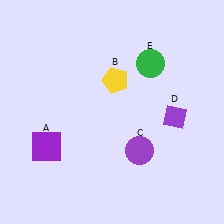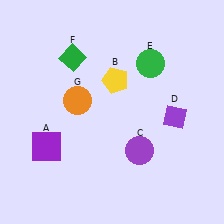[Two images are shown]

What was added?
A green diamond (F), an orange circle (G) were added in Image 2.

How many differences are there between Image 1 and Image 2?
There are 2 differences between the two images.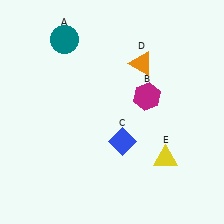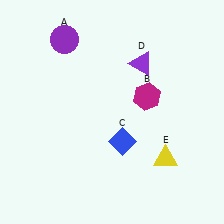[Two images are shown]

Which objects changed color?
A changed from teal to purple. D changed from orange to purple.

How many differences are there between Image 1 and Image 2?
There are 2 differences between the two images.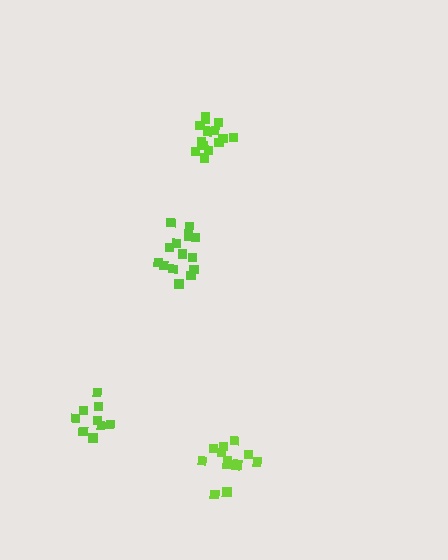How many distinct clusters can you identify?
There are 4 distinct clusters.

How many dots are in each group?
Group 1: 14 dots, Group 2: 15 dots, Group 3: 13 dots, Group 4: 9 dots (51 total).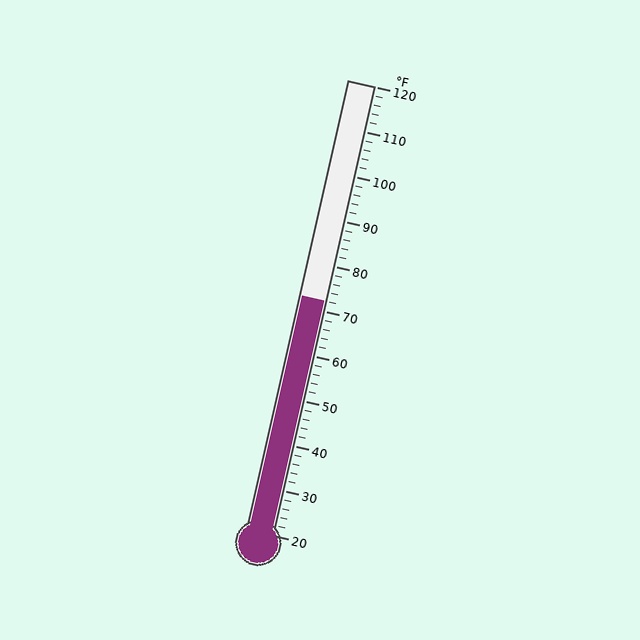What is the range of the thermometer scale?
The thermometer scale ranges from 20°F to 120°F.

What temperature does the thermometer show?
The thermometer shows approximately 72°F.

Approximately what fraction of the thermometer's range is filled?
The thermometer is filled to approximately 50% of its range.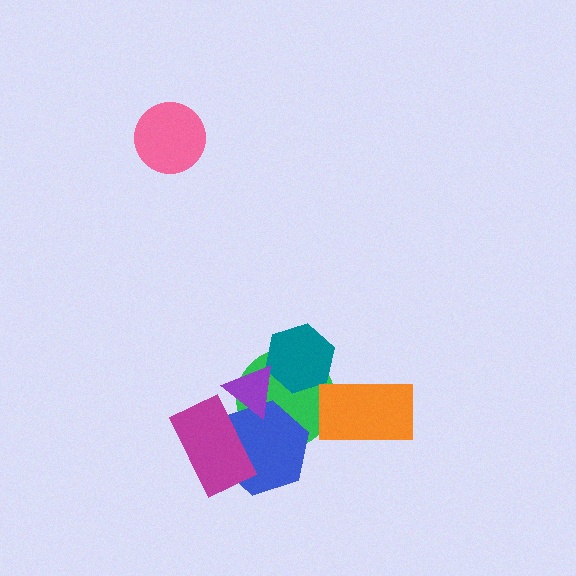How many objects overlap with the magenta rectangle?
2 objects overlap with the magenta rectangle.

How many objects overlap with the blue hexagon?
3 objects overlap with the blue hexagon.